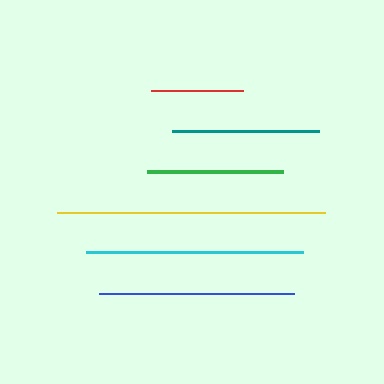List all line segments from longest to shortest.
From longest to shortest: yellow, cyan, blue, teal, green, red.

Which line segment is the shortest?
The red line is the shortest at approximately 93 pixels.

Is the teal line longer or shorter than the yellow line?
The yellow line is longer than the teal line.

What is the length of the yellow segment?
The yellow segment is approximately 268 pixels long.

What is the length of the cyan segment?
The cyan segment is approximately 216 pixels long.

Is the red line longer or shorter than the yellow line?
The yellow line is longer than the red line.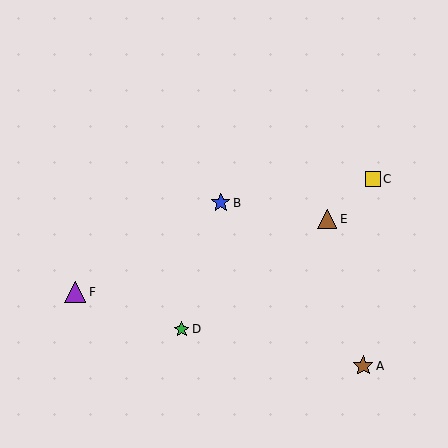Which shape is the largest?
The purple triangle (labeled F) is the largest.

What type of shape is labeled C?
Shape C is a yellow square.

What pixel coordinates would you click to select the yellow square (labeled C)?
Click at (373, 179) to select the yellow square C.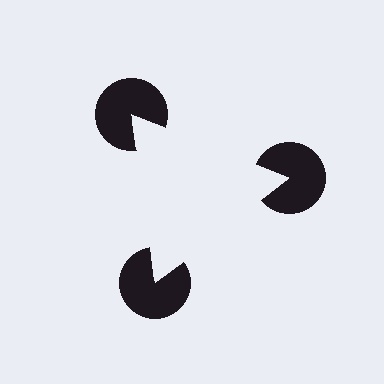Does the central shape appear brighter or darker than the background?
It typically appears slightly brighter than the background, even though no actual brightness change is drawn.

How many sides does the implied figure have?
3 sides.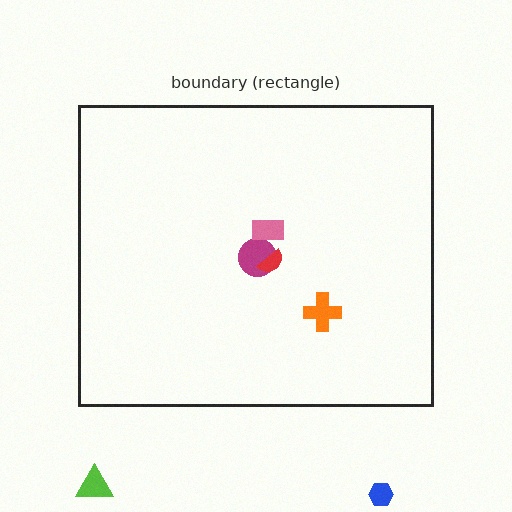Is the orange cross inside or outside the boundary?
Inside.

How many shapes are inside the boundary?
4 inside, 2 outside.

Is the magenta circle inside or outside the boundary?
Inside.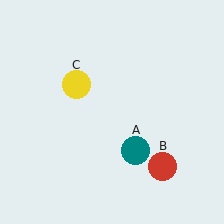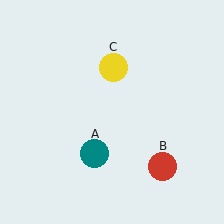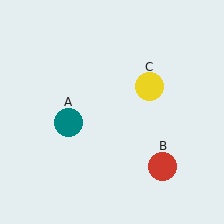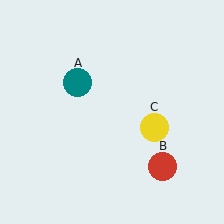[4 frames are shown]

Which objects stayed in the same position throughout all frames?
Red circle (object B) remained stationary.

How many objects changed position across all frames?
2 objects changed position: teal circle (object A), yellow circle (object C).